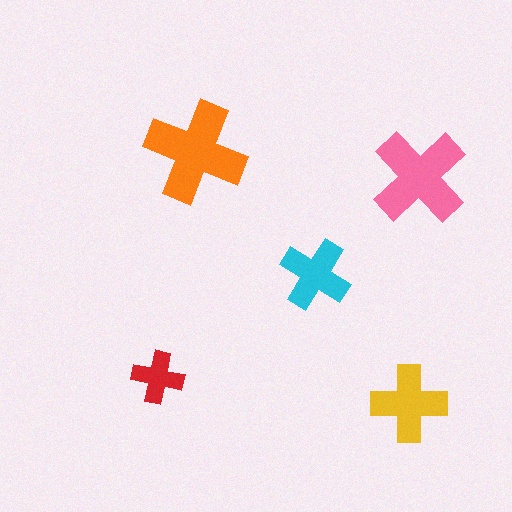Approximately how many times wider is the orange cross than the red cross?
About 2 times wider.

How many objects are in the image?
There are 5 objects in the image.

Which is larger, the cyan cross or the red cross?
The cyan one.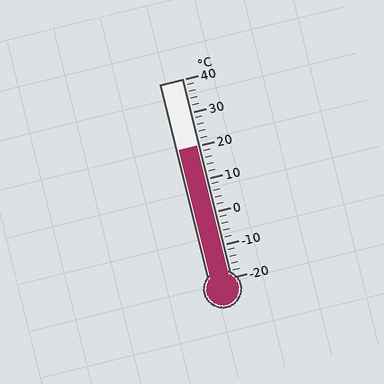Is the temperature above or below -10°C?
The temperature is above -10°C.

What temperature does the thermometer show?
The thermometer shows approximately 20°C.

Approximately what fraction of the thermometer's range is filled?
The thermometer is filled to approximately 65% of its range.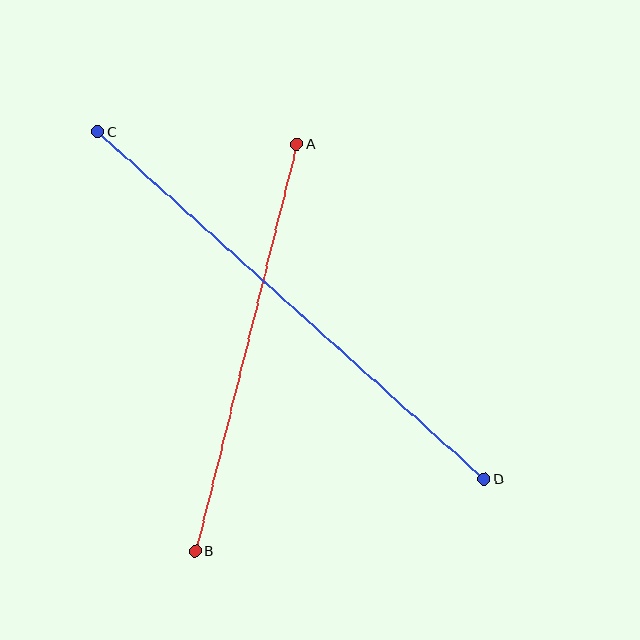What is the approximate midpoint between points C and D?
The midpoint is at approximately (291, 306) pixels.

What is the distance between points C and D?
The distance is approximately 520 pixels.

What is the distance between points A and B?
The distance is approximately 419 pixels.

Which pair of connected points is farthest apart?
Points C and D are farthest apart.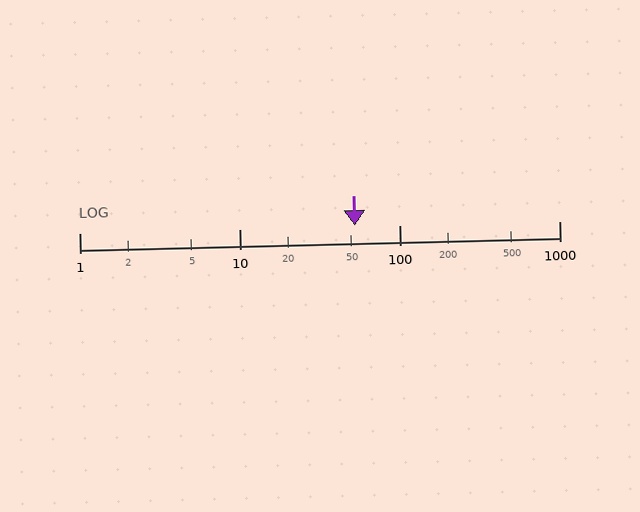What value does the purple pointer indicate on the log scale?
The pointer indicates approximately 53.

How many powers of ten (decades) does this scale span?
The scale spans 3 decades, from 1 to 1000.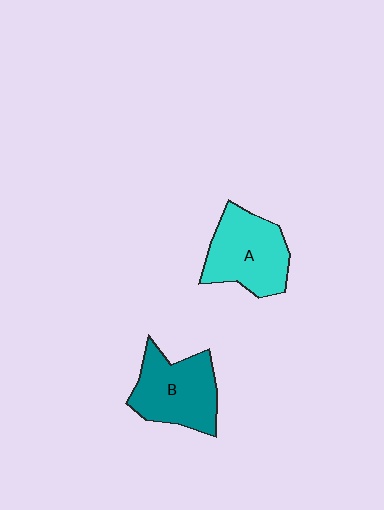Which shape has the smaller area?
Shape B (teal).